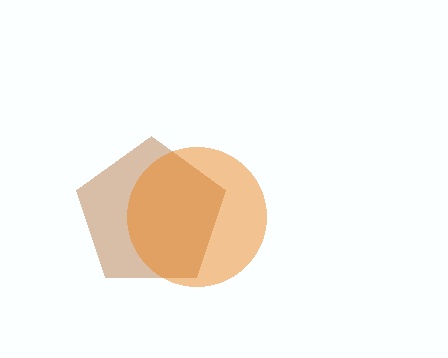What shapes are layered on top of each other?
The layered shapes are: a brown pentagon, an orange circle.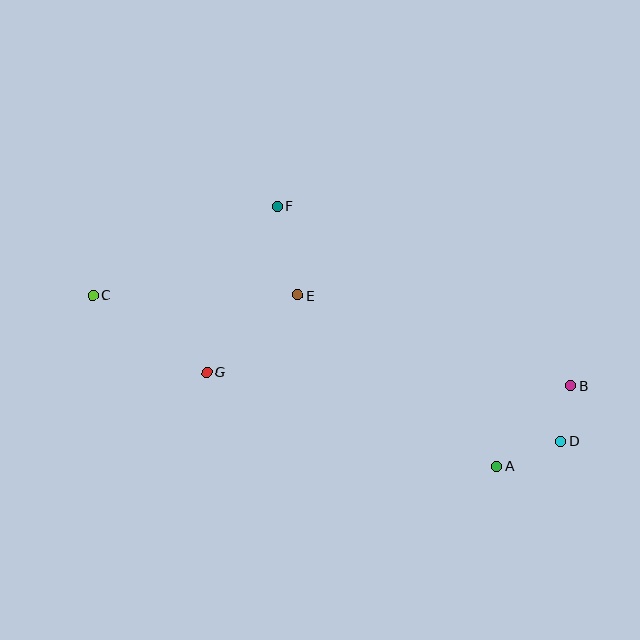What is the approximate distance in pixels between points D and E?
The distance between D and E is approximately 301 pixels.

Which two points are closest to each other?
Points B and D are closest to each other.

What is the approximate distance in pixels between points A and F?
The distance between A and F is approximately 340 pixels.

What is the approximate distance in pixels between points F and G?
The distance between F and G is approximately 180 pixels.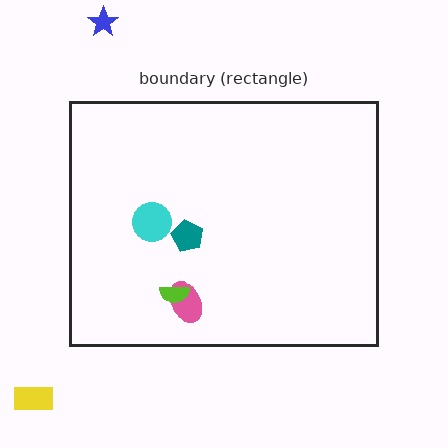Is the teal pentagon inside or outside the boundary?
Inside.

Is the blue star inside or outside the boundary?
Outside.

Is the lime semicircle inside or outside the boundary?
Inside.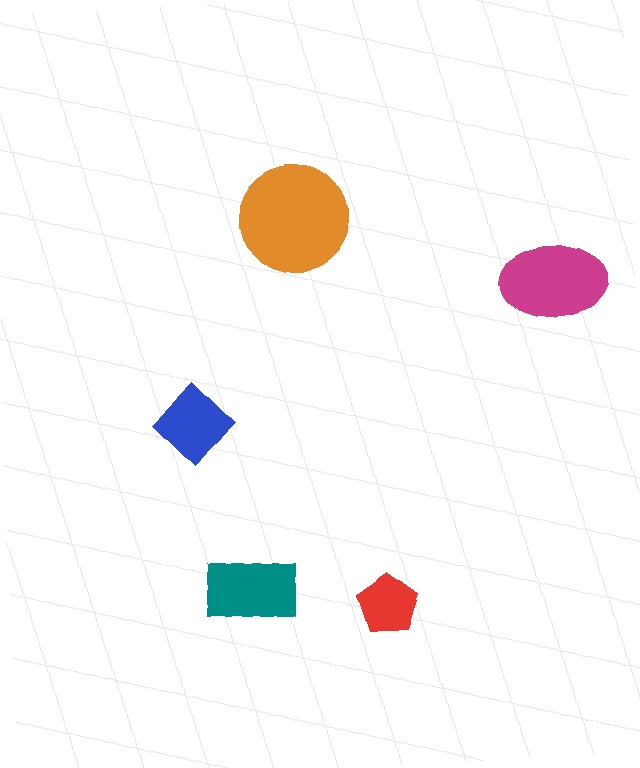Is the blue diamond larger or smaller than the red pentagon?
Larger.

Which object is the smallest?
The red pentagon.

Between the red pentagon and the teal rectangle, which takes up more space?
The teal rectangle.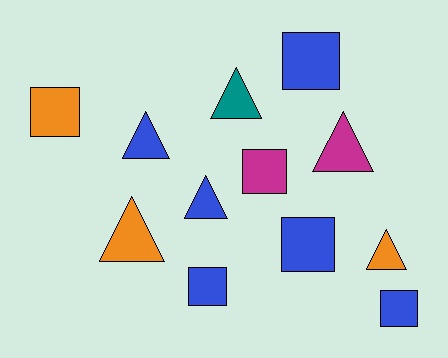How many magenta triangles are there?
There is 1 magenta triangle.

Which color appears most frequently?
Blue, with 6 objects.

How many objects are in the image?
There are 12 objects.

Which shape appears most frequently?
Triangle, with 6 objects.